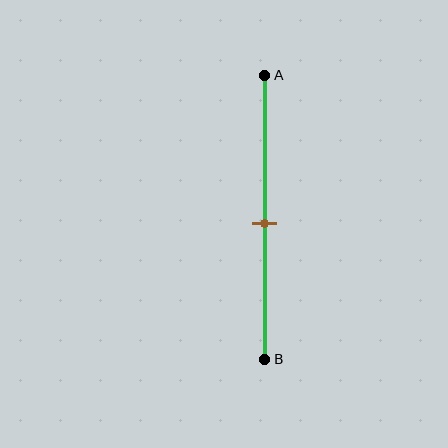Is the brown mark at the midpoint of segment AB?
Yes, the mark is approximately at the midpoint.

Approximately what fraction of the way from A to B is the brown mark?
The brown mark is approximately 50% of the way from A to B.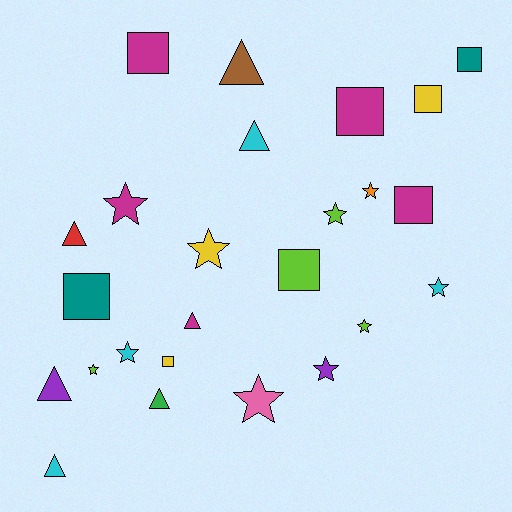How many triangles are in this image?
There are 7 triangles.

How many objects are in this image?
There are 25 objects.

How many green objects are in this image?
There is 1 green object.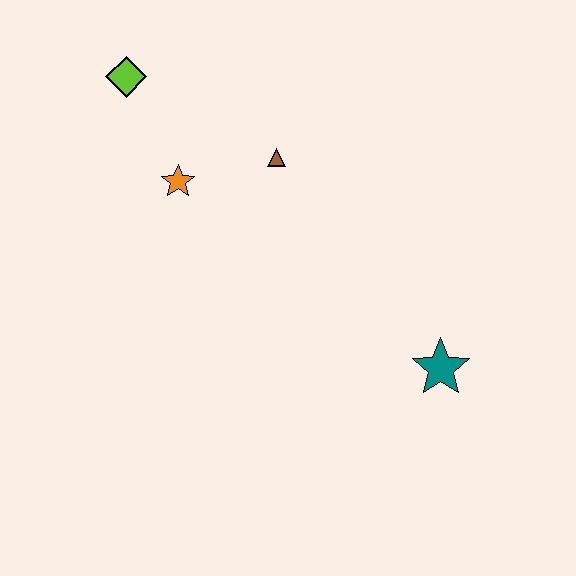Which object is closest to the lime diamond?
The orange star is closest to the lime diamond.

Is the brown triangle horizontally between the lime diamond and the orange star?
No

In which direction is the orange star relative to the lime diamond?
The orange star is below the lime diamond.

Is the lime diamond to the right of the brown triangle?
No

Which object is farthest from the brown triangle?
The teal star is farthest from the brown triangle.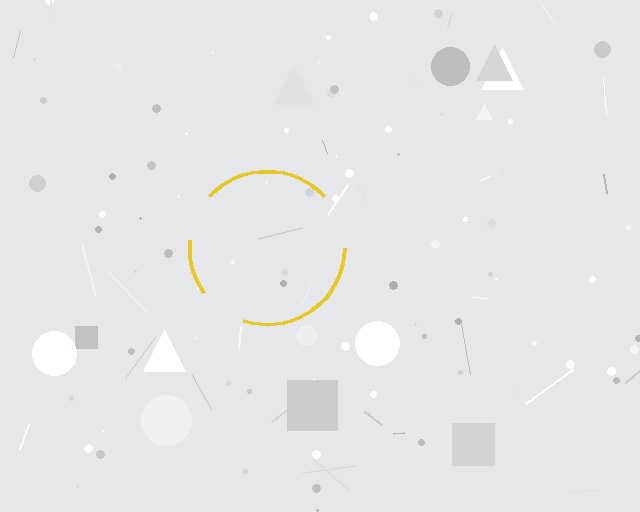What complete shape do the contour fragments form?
The contour fragments form a circle.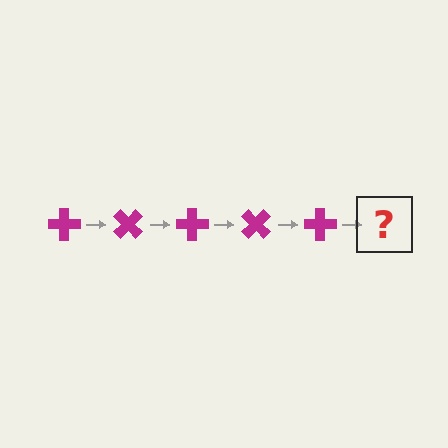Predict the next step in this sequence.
The next step is a magenta cross rotated 225 degrees.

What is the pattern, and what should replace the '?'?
The pattern is that the cross rotates 45 degrees each step. The '?' should be a magenta cross rotated 225 degrees.